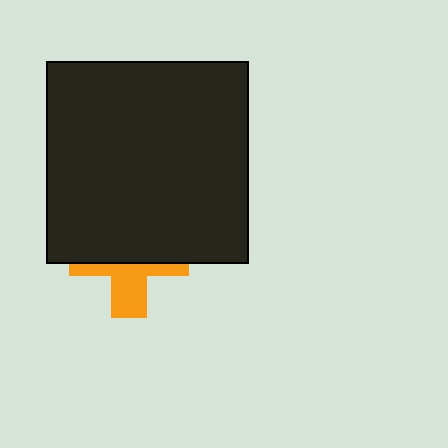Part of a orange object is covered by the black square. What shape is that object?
It is a cross.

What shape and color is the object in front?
The object in front is a black square.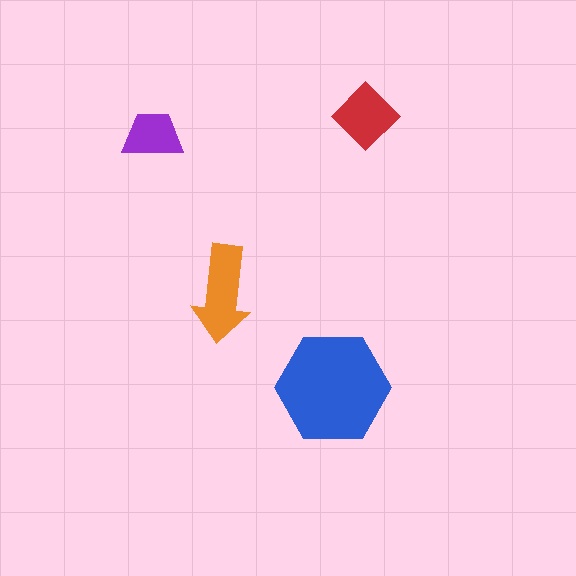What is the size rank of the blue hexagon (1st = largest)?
1st.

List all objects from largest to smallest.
The blue hexagon, the orange arrow, the red diamond, the purple trapezoid.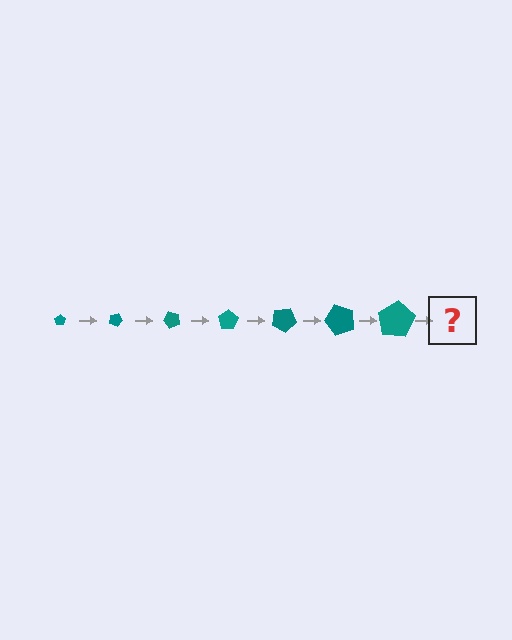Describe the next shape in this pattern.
It should be a pentagon, larger than the previous one and rotated 175 degrees from the start.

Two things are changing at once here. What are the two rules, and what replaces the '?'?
The two rules are that the pentagon grows larger each step and it rotates 25 degrees each step. The '?' should be a pentagon, larger than the previous one and rotated 175 degrees from the start.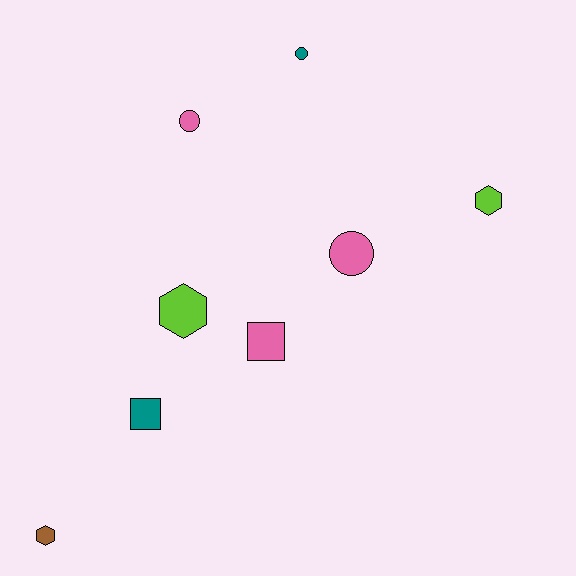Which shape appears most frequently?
Hexagon, with 3 objects.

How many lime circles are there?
There are no lime circles.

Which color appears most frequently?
Pink, with 3 objects.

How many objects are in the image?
There are 8 objects.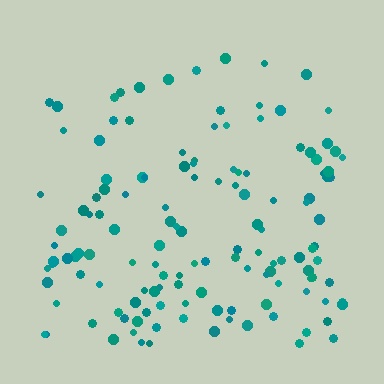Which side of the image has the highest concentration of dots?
The bottom.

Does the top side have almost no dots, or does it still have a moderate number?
Still a moderate number, just noticeably fewer than the bottom.